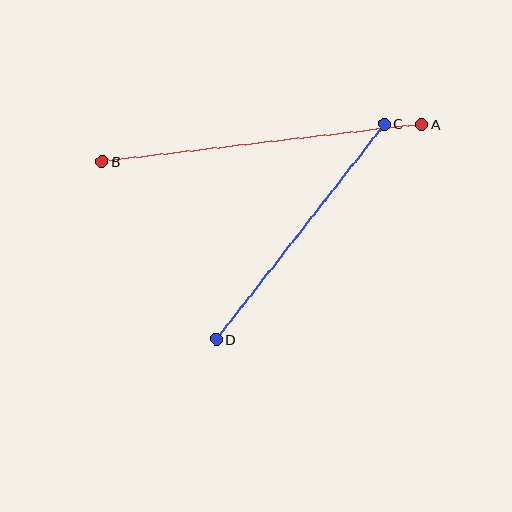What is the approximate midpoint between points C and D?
The midpoint is at approximately (300, 232) pixels.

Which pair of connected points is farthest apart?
Points A and B are farthest apart.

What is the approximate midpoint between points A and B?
The midpoint is at approximately (262, 143) pixels.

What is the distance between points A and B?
The distance is approximately 322 pixels.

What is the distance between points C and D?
The distance is approximately 273 pixels.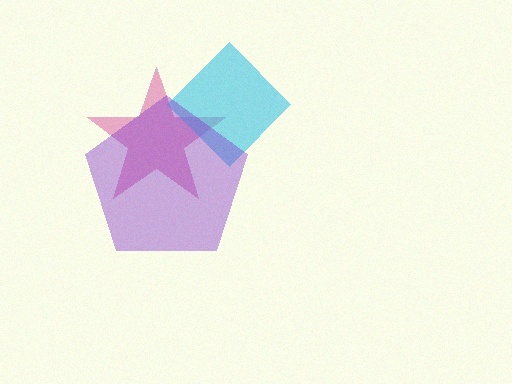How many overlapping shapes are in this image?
There are 3 overlapping shapes in the image.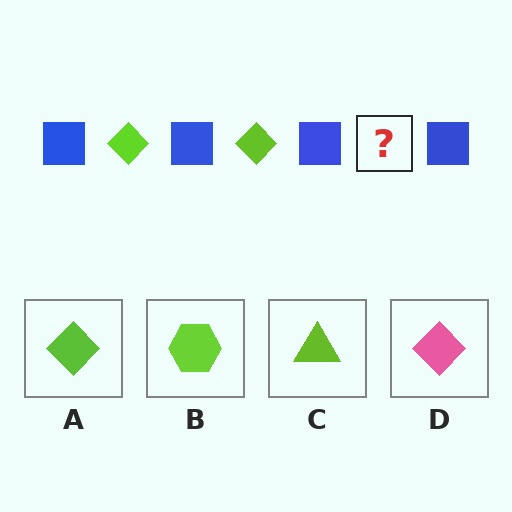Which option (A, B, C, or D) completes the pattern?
A.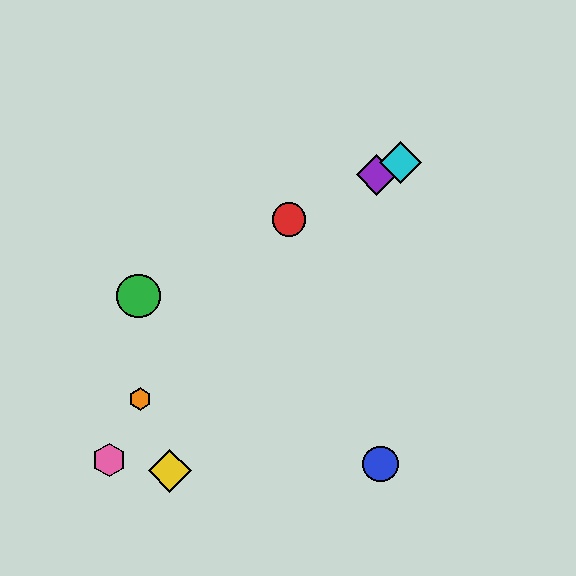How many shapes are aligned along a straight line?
4 shapes (the red circle, the green circle, the purple diamond, the cyan diamond) are aligned along a straight line.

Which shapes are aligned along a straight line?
The red circle, the green circle, the purple diamond, the cyan diamond are aligned along a straight line.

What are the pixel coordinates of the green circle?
The green circle is at (139, 296).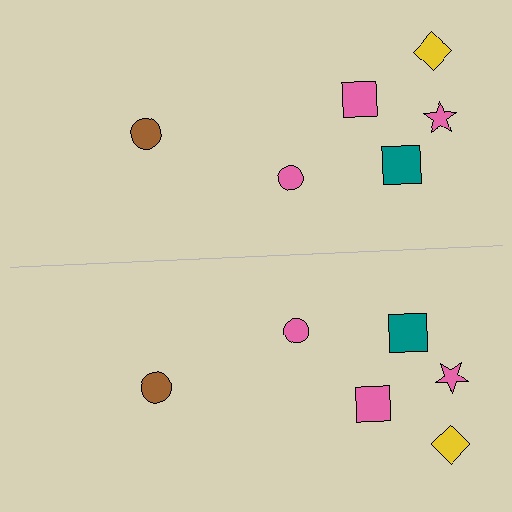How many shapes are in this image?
There are 12 shapes in this image.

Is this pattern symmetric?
Yes, this pattern has bilateral (reflection) symmetry.